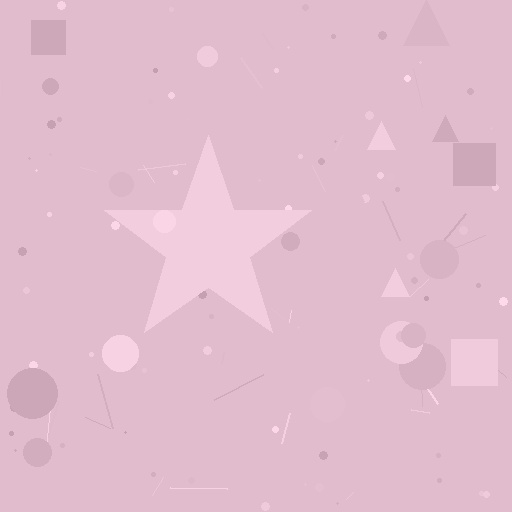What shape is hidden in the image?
A star is hidden in the image.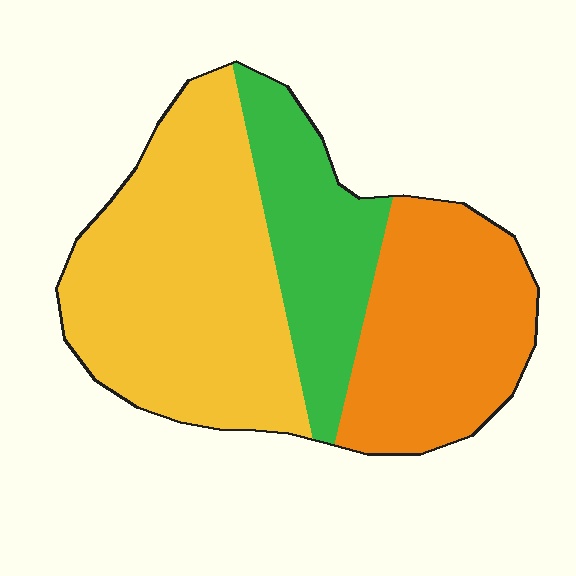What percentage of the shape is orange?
Orange covers 31% of the shape.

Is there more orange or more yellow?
Yellow.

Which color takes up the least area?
Green, at roughly 20%.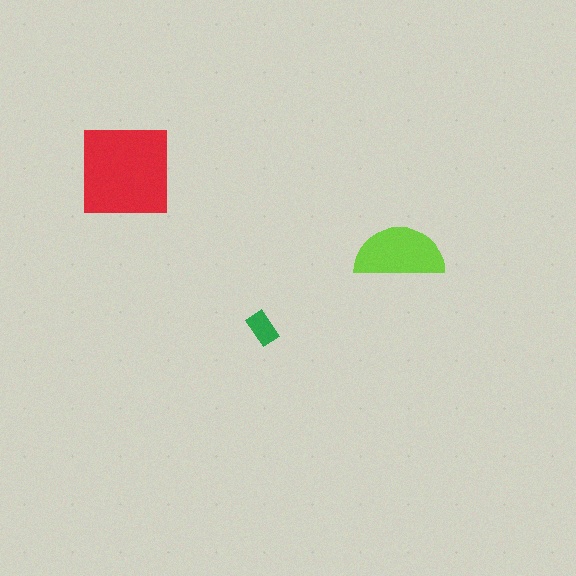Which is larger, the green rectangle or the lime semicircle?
The lime semicircle.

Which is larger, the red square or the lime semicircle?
The red square.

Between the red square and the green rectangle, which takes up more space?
The red square.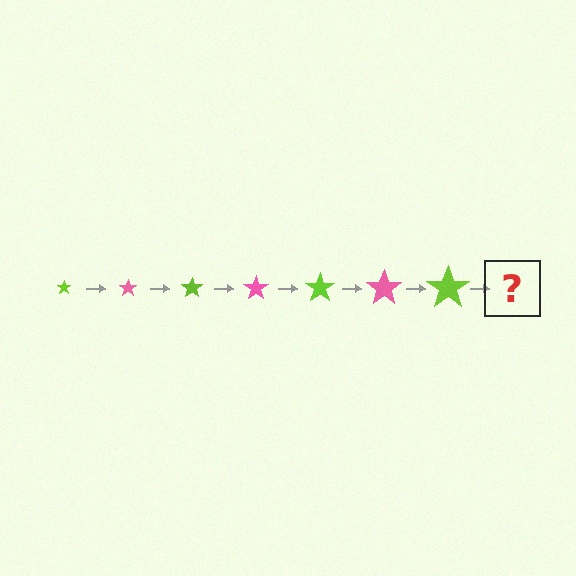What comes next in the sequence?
The next element should be a pink star, larger than the previous one.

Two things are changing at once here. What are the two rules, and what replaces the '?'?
The two rules are that the star grows larger each step and the color cycles through lime and pink. The '?' should be a pink star, larger than the previous one.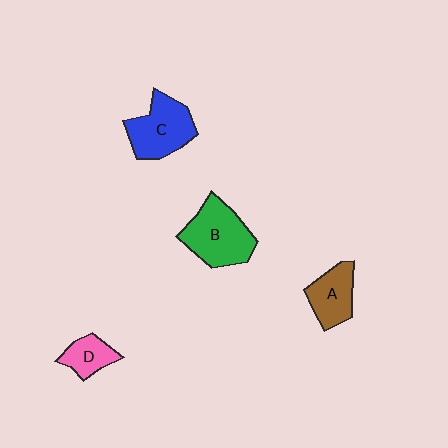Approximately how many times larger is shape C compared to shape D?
Approximately 2.0 times.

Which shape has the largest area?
Shape B (green).